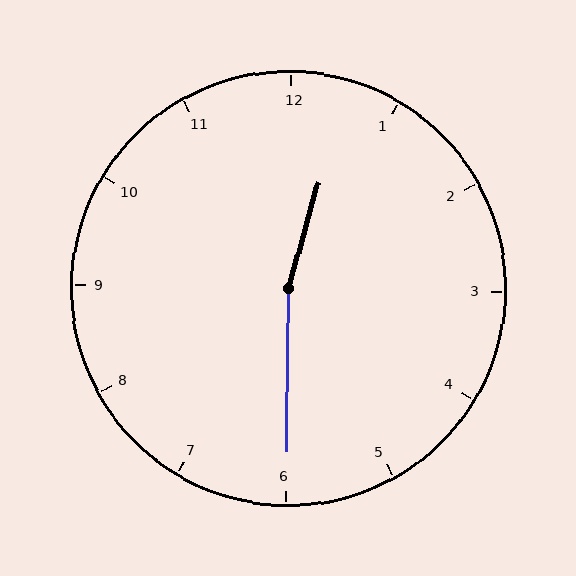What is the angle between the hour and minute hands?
Approximately 165 degrees.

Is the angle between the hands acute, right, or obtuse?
It is obtuse.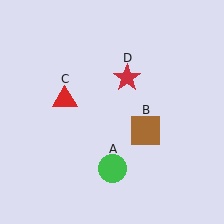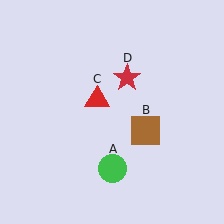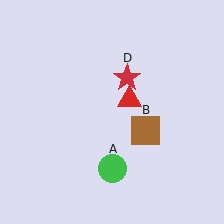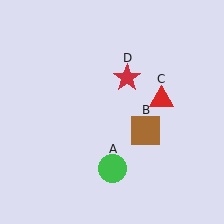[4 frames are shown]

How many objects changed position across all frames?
1 object changed position: red triangle (object C).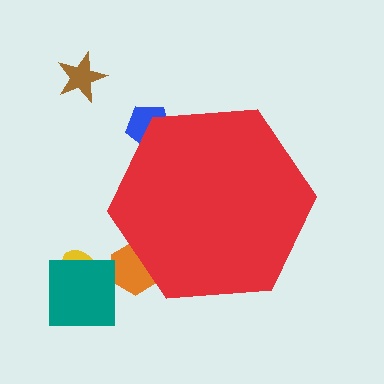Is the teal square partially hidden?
No, the teal square is fully visible.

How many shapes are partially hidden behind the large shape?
2 shapes are partially hidden.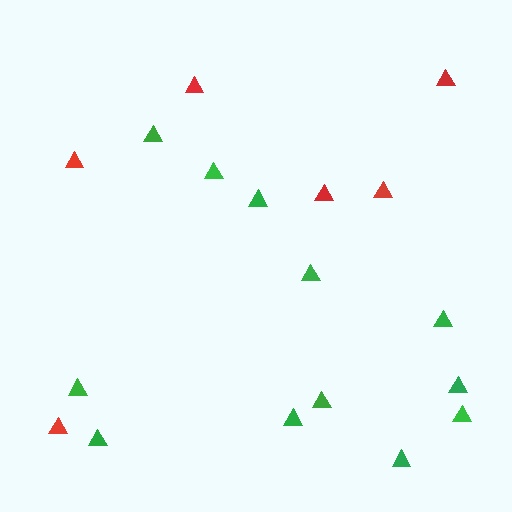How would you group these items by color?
There are 2 groups: one group of green triangles (12) and one group of red triangles (6).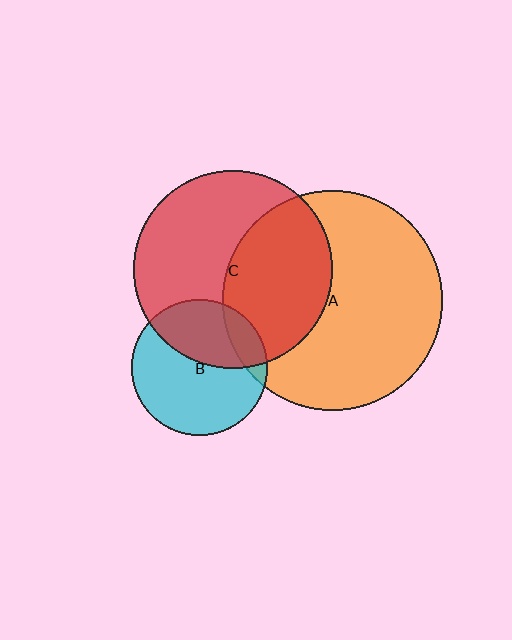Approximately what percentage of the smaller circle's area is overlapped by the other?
Approximately 45%.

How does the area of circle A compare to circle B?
Approximately 2.6 times.